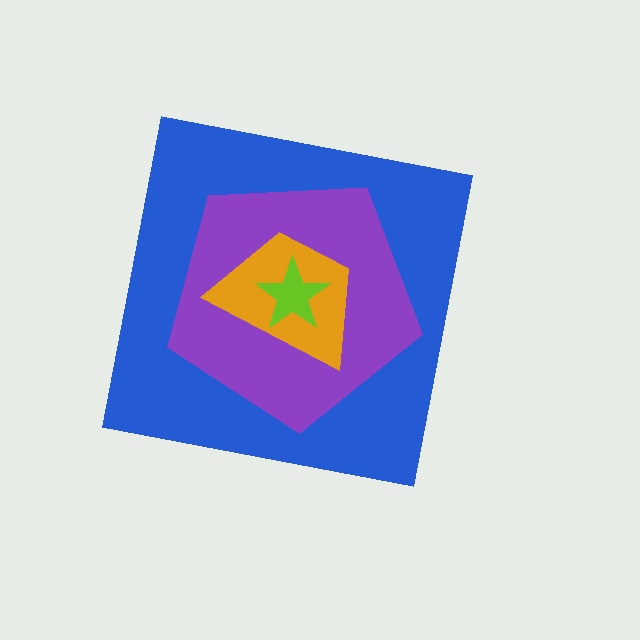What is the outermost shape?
The blue square.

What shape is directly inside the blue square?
The purple pentagon.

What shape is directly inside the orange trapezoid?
The lime star.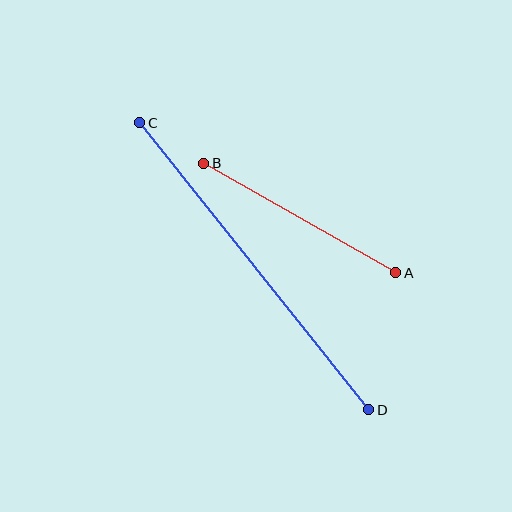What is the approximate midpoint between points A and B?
The midpoint is at approximately (300, 218) pixels.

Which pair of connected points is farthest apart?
Points C and D are farthest apart.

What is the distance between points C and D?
The distance is approximately 367 pixels.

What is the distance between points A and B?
The distance is approximately 221 pixels.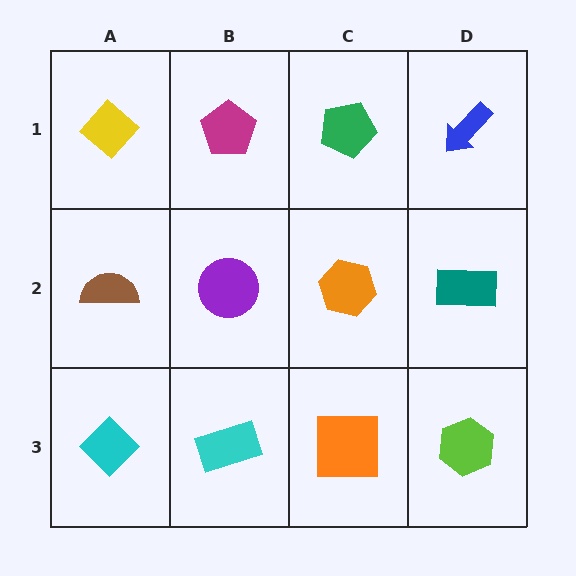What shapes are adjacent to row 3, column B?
A purple circle (row 2, column B), a cyan diamond (row 3, column A), an orange square (row 3, column C).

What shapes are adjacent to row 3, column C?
An orange hexagon (row 2, column C), a cyan rectangle (row 3, column B), a lime hexagon (row 3, column D).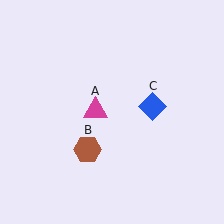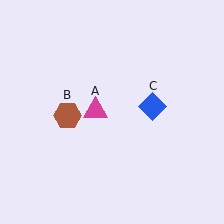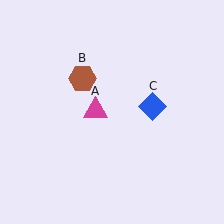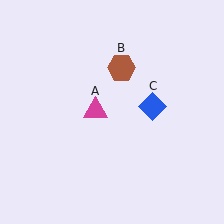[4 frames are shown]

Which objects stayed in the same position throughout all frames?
Magenta triangle (object A) and blue diamond (object C) remained stationary.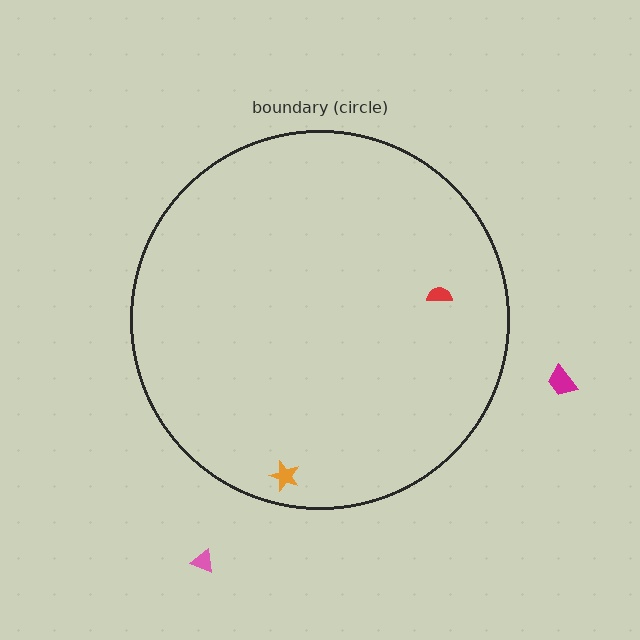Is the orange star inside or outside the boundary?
Inside.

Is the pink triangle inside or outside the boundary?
Outside.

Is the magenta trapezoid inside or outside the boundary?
Outside.